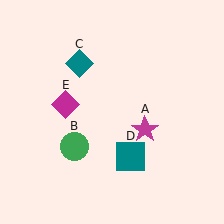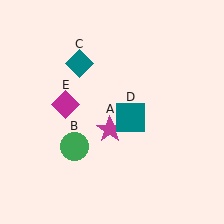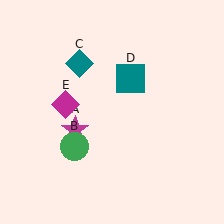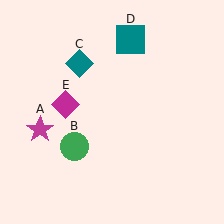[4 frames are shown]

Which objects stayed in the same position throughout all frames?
Green circle (object B) and teal diamond (object C) and magenta diamond (object E) remained stationary.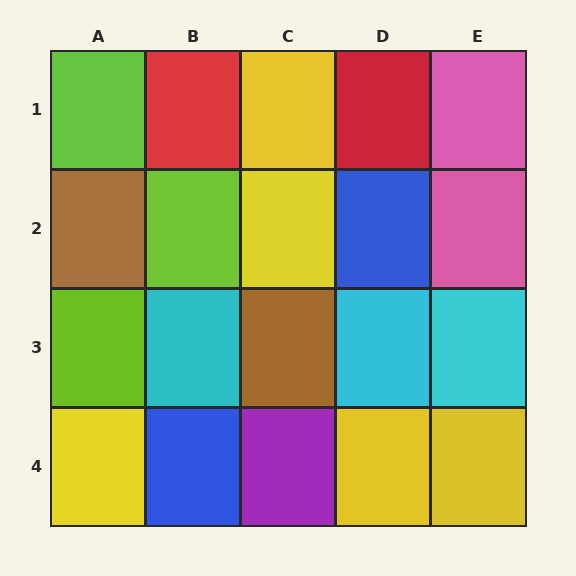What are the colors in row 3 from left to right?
Lime, cyan, brown, cyan, cyan.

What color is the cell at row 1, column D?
Red.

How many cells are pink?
2 cells are pink.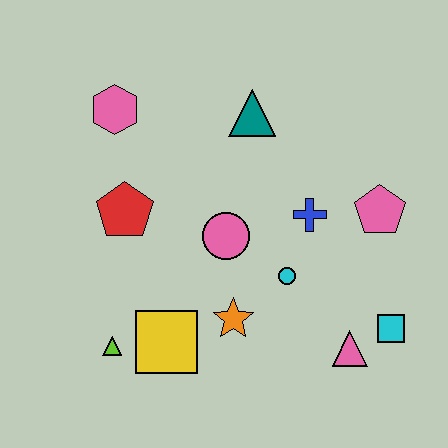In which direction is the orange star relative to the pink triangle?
The orange star is to the left of the pink triangle.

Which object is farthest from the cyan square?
The pink hexagon is farthest from the cyan square.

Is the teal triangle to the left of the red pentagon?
No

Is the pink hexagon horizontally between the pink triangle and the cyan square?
No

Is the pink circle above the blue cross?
No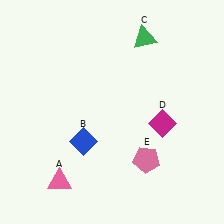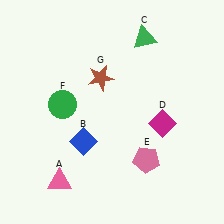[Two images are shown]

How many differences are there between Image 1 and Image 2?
There are 2 differences between the two images.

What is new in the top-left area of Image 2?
A brown star (G) was added in the top-left area of Image 2.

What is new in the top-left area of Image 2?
A green circle (F) was added in the top-left area of Image 2.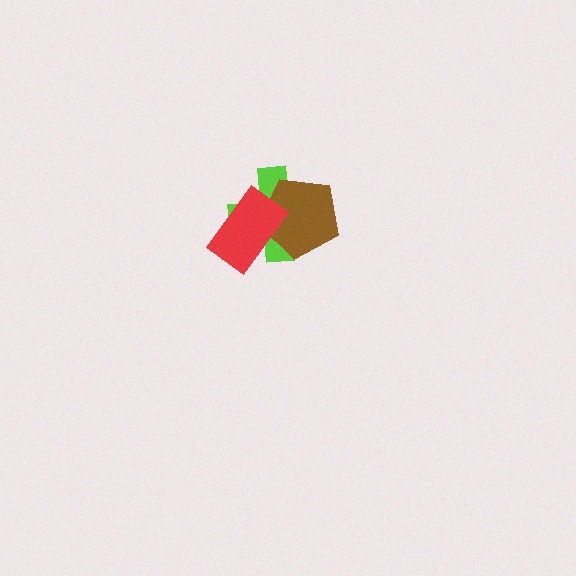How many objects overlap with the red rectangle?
2 objects overlap with the red rectangle.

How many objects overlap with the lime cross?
2 objects overlap with the lime cross.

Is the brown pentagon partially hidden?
Yes, it is partially covered by another shape.